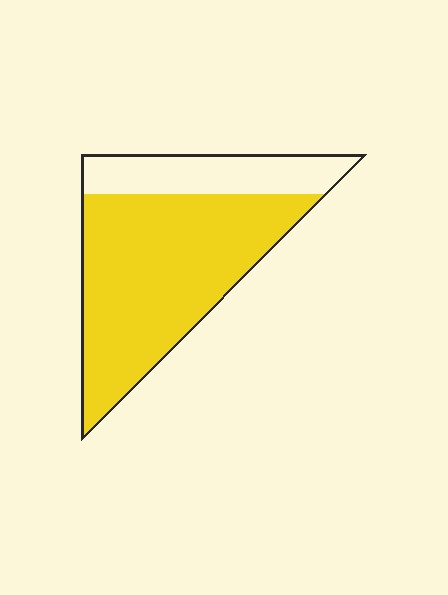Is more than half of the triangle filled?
Yes.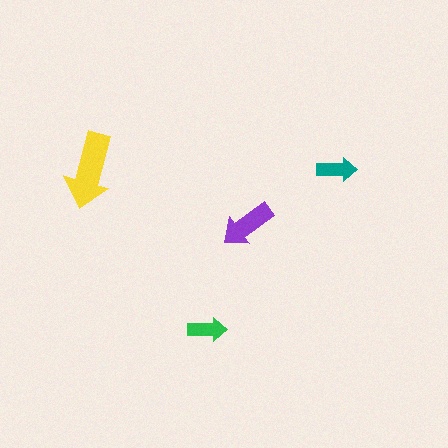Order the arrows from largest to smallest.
the yellow one, the purple one, the teal one, the green one.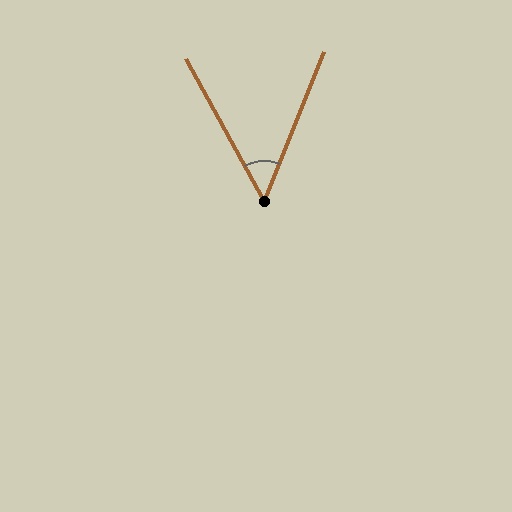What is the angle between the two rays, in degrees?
Approximately 50 degrees.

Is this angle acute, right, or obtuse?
It is acute.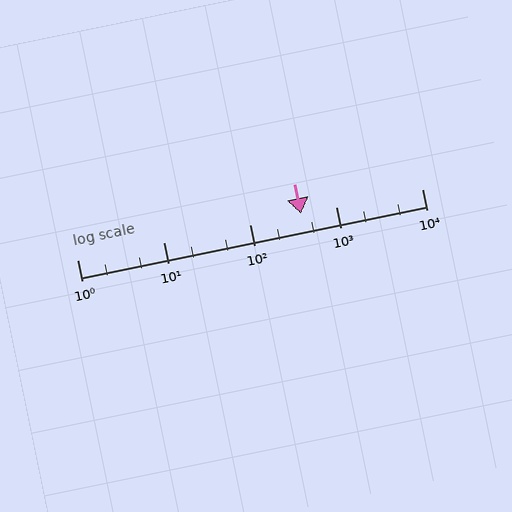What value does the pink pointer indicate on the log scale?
The pointer indicates approximately 390.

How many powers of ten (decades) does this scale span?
The scale spans 4 decades, from 1 to 10000.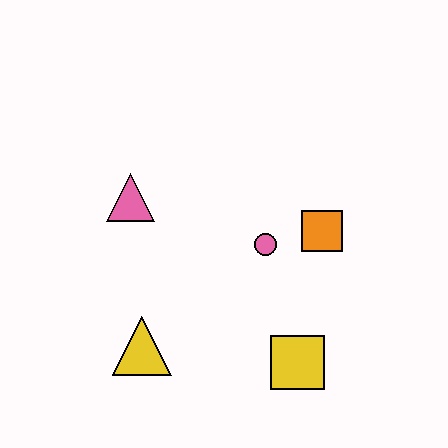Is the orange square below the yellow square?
No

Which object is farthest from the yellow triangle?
The orange square is farthest from the yellow triangle.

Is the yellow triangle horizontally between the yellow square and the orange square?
No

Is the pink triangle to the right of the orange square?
No